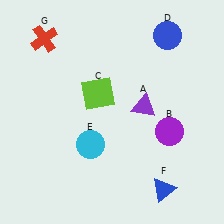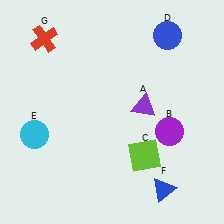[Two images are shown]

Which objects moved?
The objects that moved are: the lime square (C), the cyan circle (E).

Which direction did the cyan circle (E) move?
The cyan circle (E) moved left.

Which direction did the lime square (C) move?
The lime square (C) moved down.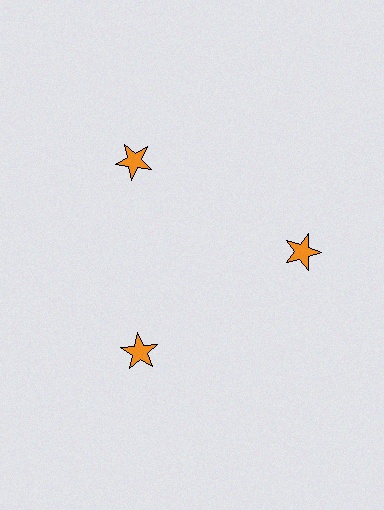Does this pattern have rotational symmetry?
Yes, this pattern has 3-fold rotational symmetry. It looks the same after rotating 120 degrees around the center.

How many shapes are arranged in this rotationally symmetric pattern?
There are 3 shapes, arranged in 3 groups of 1.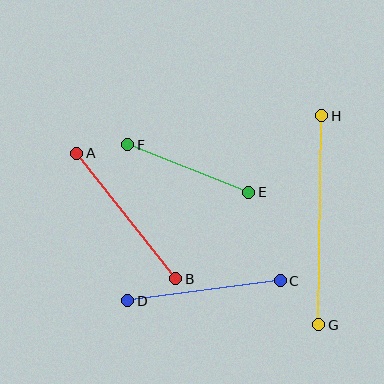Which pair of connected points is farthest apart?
Points G and H are farthest apart.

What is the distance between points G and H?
The distance is approximately 209 pixels.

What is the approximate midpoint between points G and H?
The midpoint is at approximately (320, 220) pixels.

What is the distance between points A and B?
The distance is approximately 160 pixels.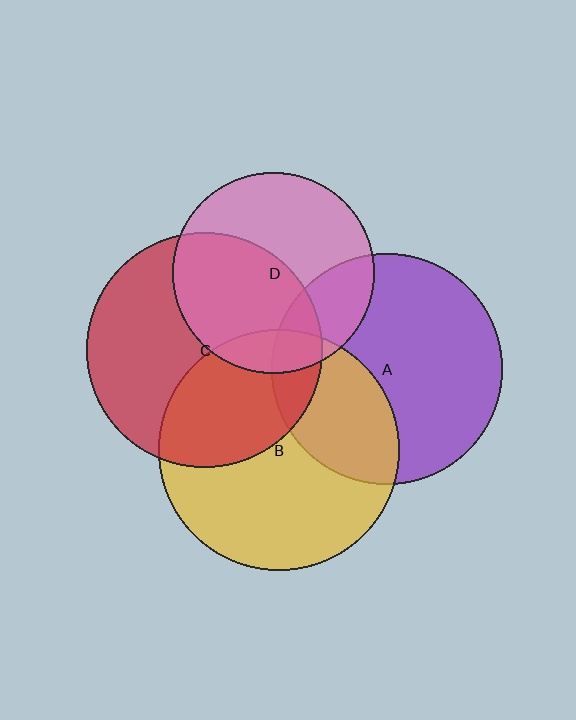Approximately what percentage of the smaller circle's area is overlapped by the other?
Approximately 40%.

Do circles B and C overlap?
Yes.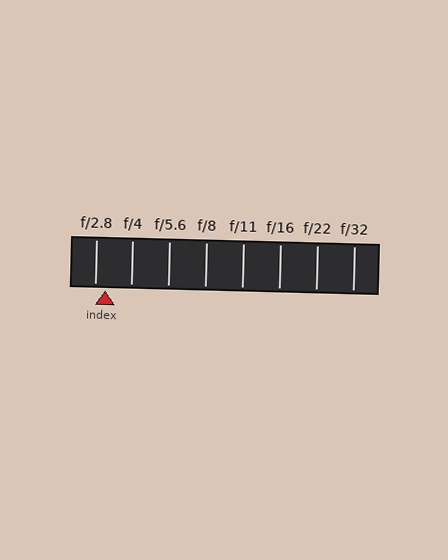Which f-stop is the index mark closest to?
The index mark is closest to f/2.8.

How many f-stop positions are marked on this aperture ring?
There are 8 f-stop positions marked.